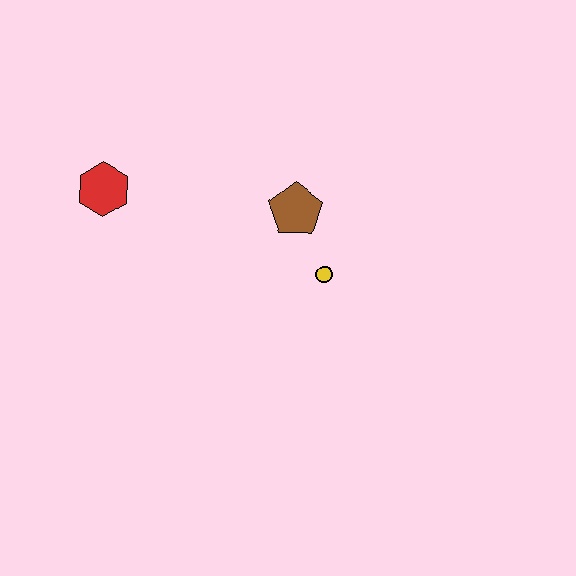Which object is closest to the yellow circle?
The brown pentagon is closest to the yellow circle.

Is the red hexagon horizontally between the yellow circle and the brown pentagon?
No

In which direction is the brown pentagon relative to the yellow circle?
The brown pentagon is above the yellow circle.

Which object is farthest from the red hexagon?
The yellow circle is farthest from the red hexagon.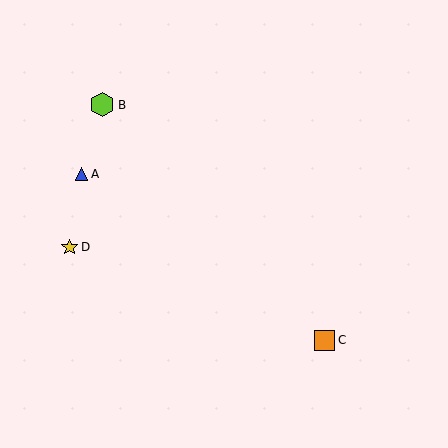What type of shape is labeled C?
Shape C is an orange square.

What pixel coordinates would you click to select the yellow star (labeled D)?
Click at (70, 247) to select the yellow star D.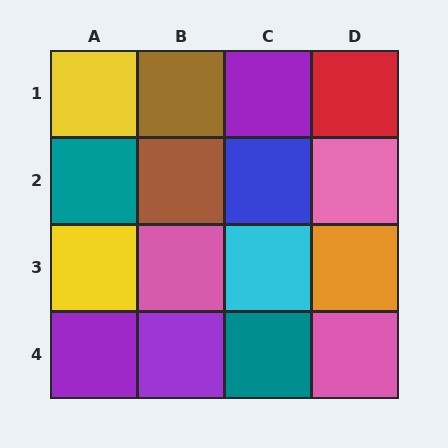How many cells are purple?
3 cells are purple.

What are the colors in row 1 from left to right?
Yellow, brown, purple, red.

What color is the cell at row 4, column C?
Teal.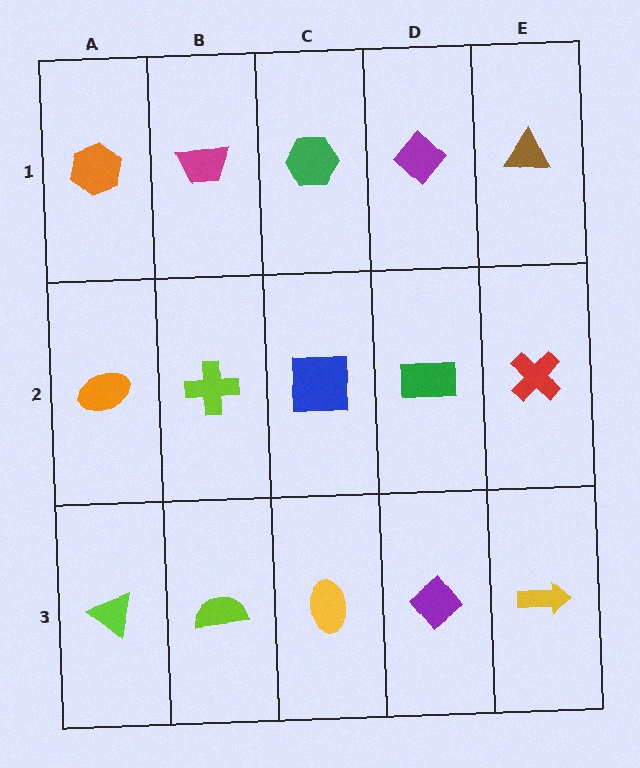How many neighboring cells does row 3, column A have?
2.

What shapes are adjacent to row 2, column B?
A magenta trapezoid (row 1, column B), a lime semicircle (row 3, column B), an orange ellipse (row 2, column A), a blue square (row 2, column C).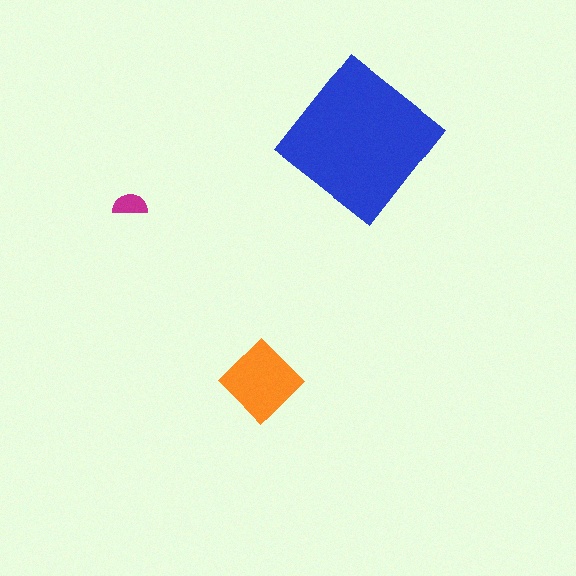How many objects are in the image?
There are 3 objects in the image.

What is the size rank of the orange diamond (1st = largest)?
2nd.